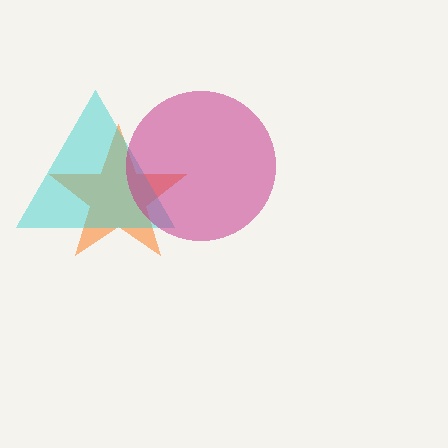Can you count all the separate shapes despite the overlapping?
Yes, there are 3 separate shapes.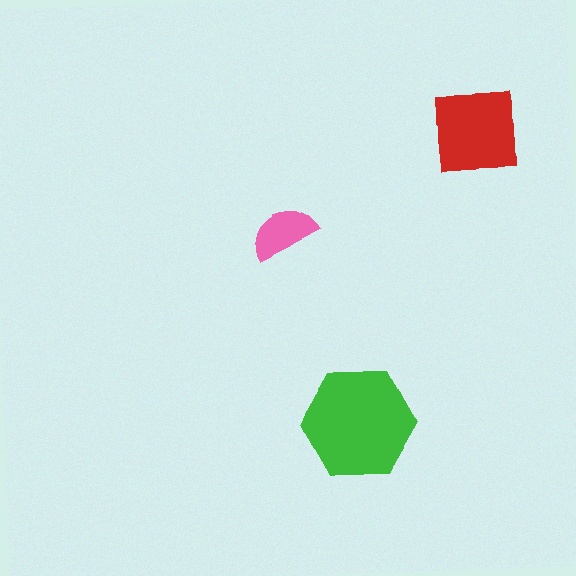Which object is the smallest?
The pink semicircle.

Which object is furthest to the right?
The red square is rightmost.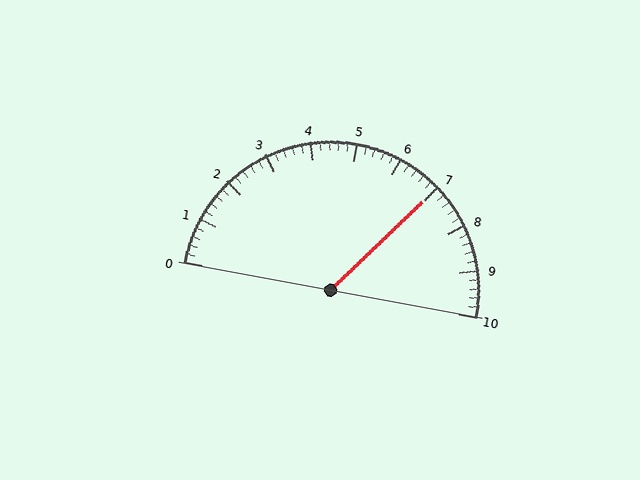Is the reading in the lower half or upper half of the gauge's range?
The reading is in the upper half of the range (0 to 10).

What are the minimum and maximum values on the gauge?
The gauge ranges from 0 to 10.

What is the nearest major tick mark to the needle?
The nearest major tick mark is 7.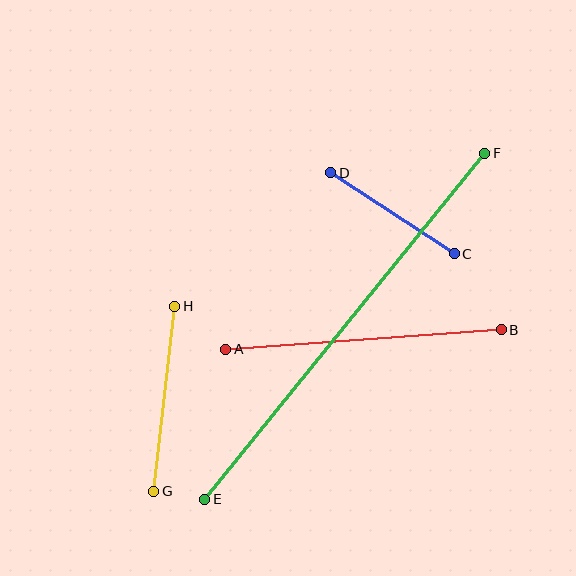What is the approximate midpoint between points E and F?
The midpoint is at approximately (345, 326) pixels.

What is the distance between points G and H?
The distance is approximately 186 pixels.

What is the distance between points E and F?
The distance is approximately 445 pixels.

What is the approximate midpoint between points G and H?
The midpoint is at approximately (164, 399) pixels.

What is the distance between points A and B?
The distance is approximately 276 pixels.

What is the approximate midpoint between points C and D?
The midpoint is at approximately (392, 213) pixels.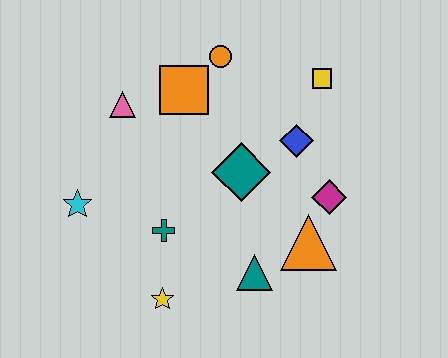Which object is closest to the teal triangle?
The orange triangle is closest to the teal triangle.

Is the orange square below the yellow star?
No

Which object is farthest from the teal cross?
The yellow square is farthest from the teal cross.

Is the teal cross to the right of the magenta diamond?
No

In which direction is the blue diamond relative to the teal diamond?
The blue diamond is to the right of the teal diamond.